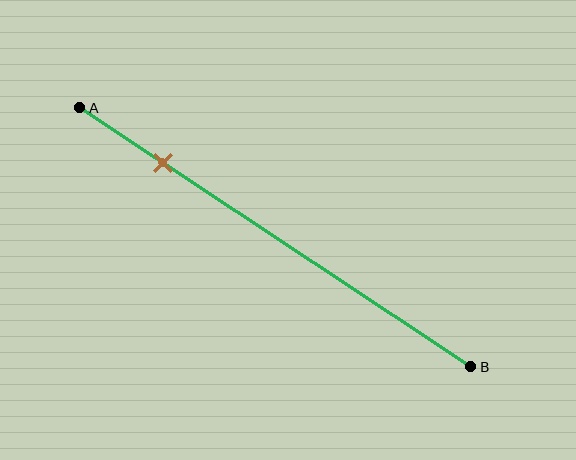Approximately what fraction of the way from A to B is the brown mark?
The brown mark is approximately 20% of the way from A to B.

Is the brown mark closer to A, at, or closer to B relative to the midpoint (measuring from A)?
The brown mark is closer to point A than the midpoint of segment AB.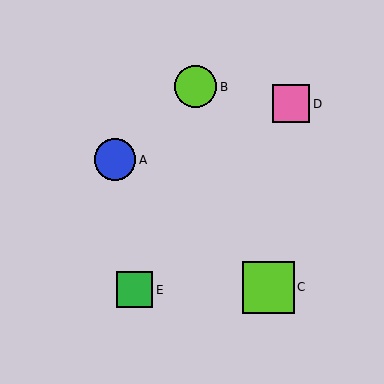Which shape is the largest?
The lime square (labeled C) is the largest.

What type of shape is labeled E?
Shape E is a green square.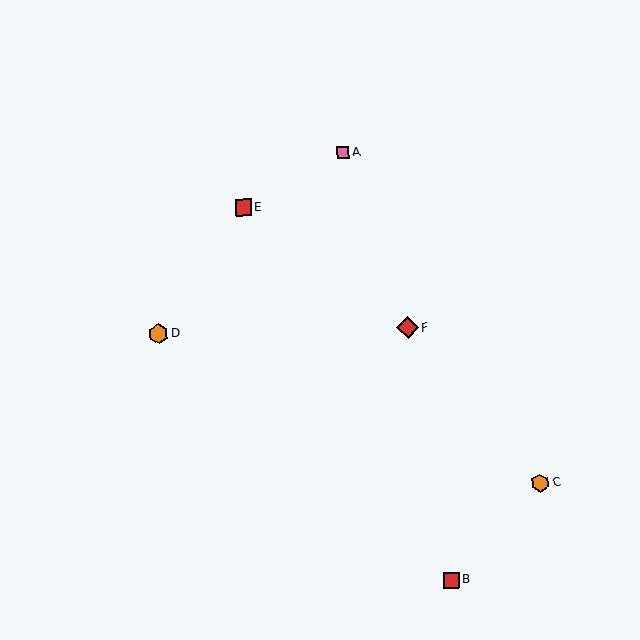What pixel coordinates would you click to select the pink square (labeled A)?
Click at (343, 152) to select the pink square A.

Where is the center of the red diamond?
The center of the red diamond is at (408, 328).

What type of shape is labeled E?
Shape E is a red square.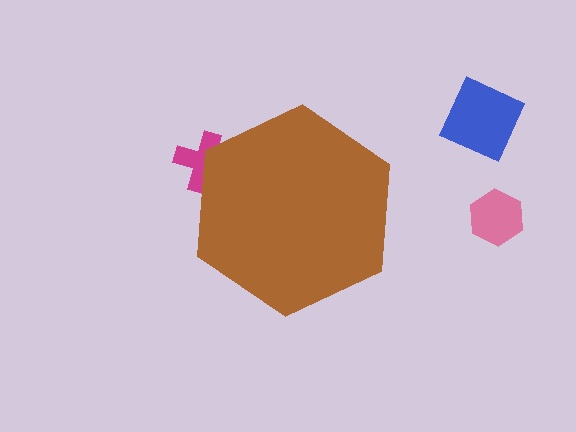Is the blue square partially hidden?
No, the blue square is fully visible.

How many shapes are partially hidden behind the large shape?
1 shape is partially hidden.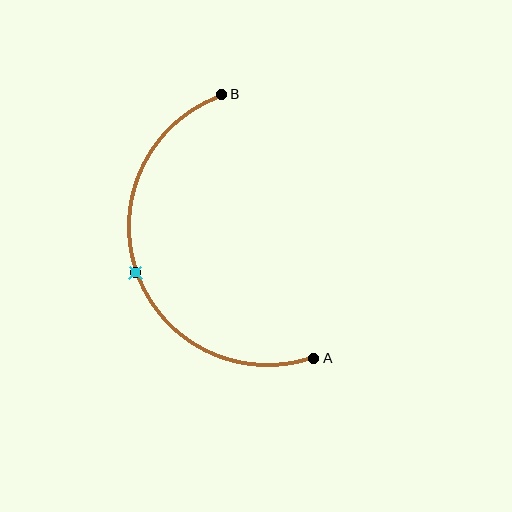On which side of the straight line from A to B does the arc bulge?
The arc bulges to the left of the straight line connecting A and B.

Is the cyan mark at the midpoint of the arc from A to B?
Yes. The cyan mark lies on the arc at equal arc-length from both A and B — it is the arc midpoint.